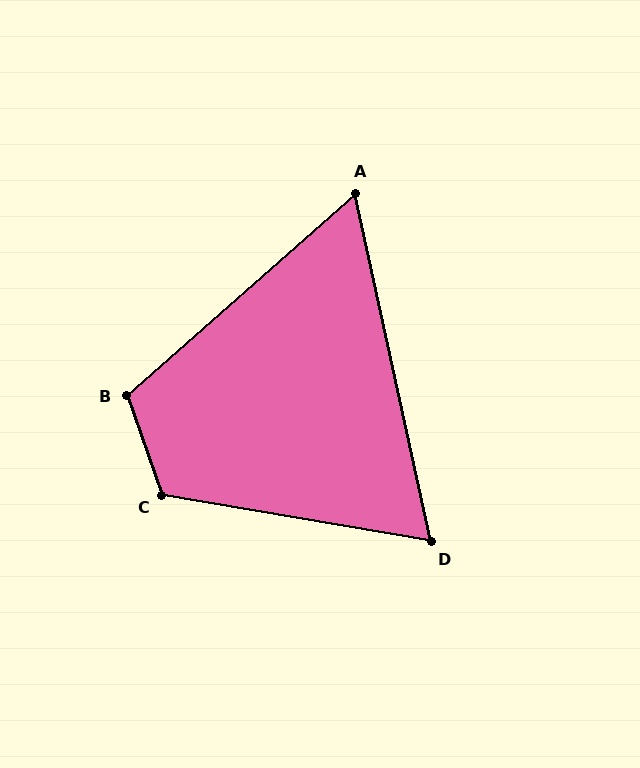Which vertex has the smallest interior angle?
A, at approximately 61 degrees.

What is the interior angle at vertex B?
Approximately 112 degrees (obtuse).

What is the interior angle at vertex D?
Approximately 68 degrees (acute).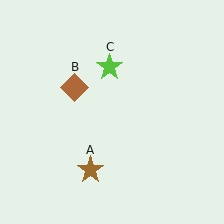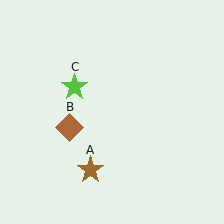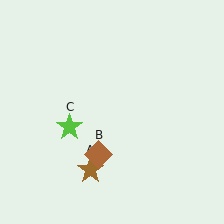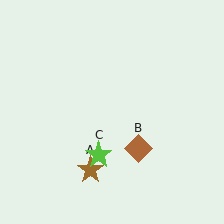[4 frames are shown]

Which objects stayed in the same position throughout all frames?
Brown star (object A) remained stationary.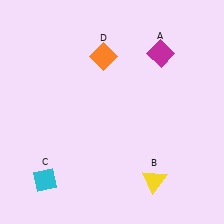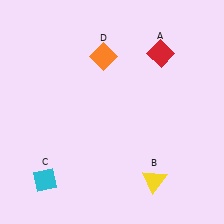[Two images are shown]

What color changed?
The diamond (A) changed from magenta in Image 1 to red in Image 2.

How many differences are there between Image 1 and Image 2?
There is 1 difference between the two images.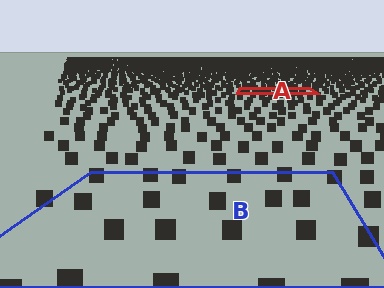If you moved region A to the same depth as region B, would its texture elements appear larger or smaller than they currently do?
They would appear larger. At a closer depth, the same texture elements are projected at a bigger on-screen size.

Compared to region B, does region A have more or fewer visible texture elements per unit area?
Region A has more texture elements per unit area — they are packed more densely because it is farther away.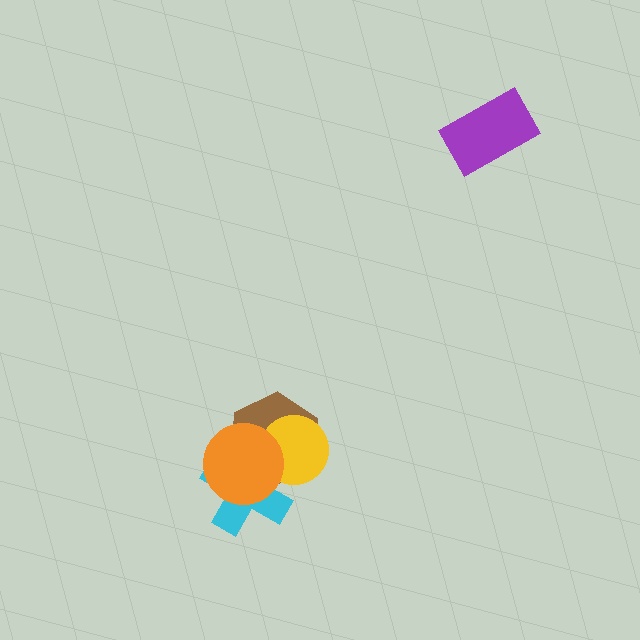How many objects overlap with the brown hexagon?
3 objects overlap with the brown hexagon.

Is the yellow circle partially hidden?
Yes, it is partially covered by another shape.